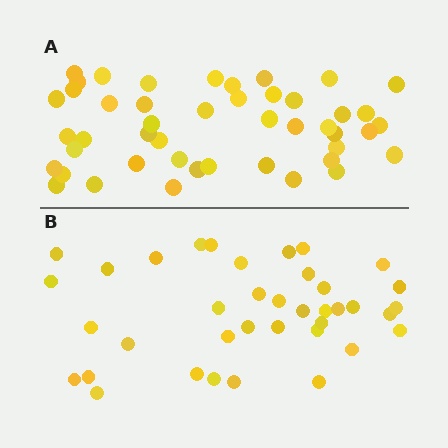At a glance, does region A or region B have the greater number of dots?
Region A (the top region) has more dots.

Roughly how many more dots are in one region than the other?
Region A has roughly 8 or so more dots than region B.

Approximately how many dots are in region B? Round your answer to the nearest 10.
About 40 dots. (The exact count is 38, which rounds to 40.)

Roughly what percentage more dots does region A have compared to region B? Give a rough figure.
About 20% more.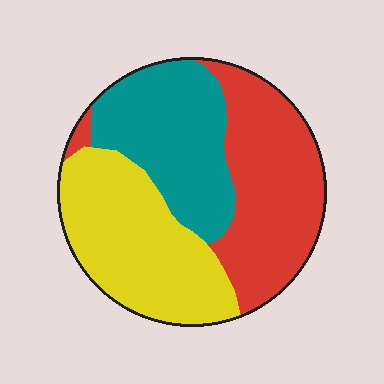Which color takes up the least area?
Teal, at roughly 30%.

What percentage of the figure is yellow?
Yellow takes up about one third (1/3) of the figure.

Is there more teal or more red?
Red.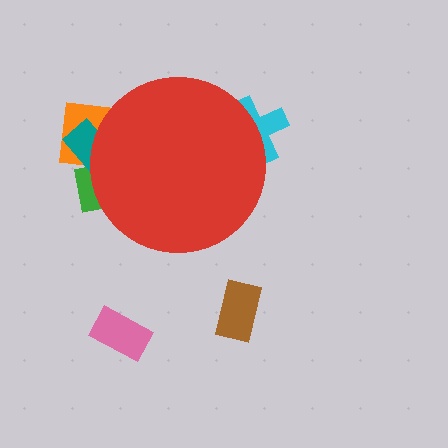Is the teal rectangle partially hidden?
Yes, the teal rectangle is partially hidden behind the red circle.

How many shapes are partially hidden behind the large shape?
4 shapes are partially hidden.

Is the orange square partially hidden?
Yes, the orange square is partially hidden behind the red circle.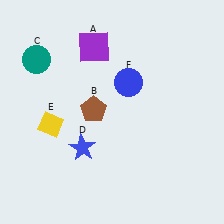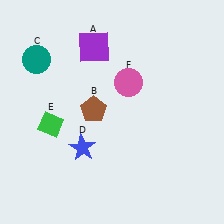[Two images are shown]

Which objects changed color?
E changed from yellow to green. F changed from blue to pink.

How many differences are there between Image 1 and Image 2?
There are 2 differences between the two images.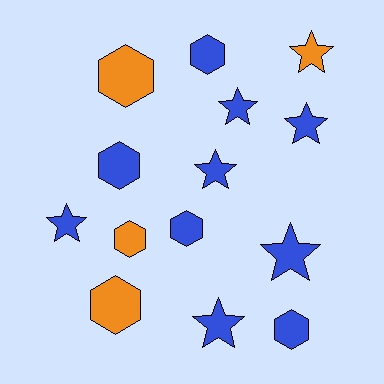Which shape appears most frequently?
Star, with 7 objects.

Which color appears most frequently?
Blue, with 10 objects.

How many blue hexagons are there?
There are 4 blue hexagons.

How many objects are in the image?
There are 14 objects.